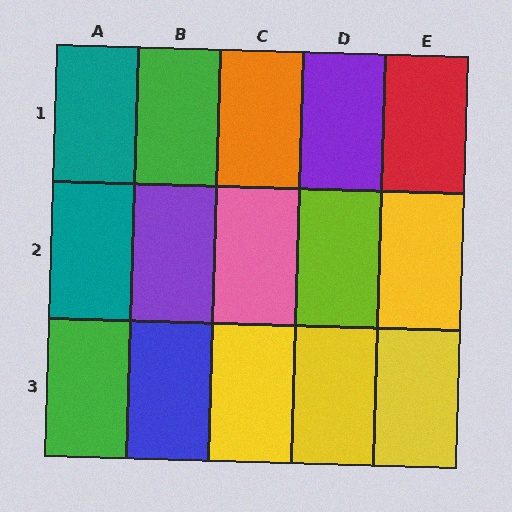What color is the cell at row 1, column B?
Green.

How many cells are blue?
1 cell is blue.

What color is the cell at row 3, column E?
Yellow.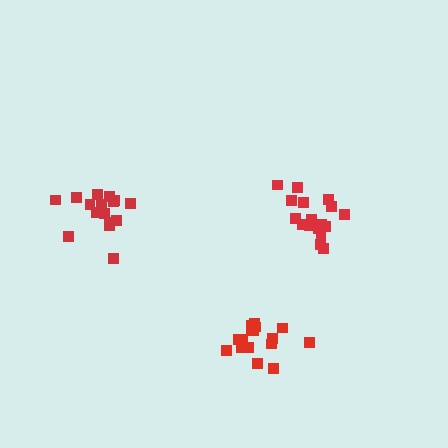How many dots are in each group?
Group 1: 17 dots, Group 2: 17 dots, Group 3: 17 dots (51 total).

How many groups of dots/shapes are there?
There are 3 groups.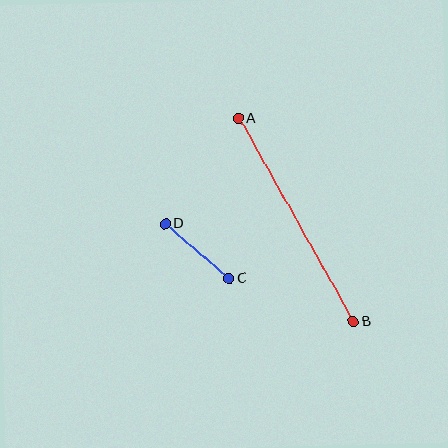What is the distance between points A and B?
The distance is approximately 233 pixels.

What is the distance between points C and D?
The distance is approximately 84 pixels.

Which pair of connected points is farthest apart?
Points A and B are farthest apart.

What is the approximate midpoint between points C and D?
The midpoint is at approximately (197, 251) pixels.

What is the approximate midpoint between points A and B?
The midpoint is at approximately (296, 220) pixels.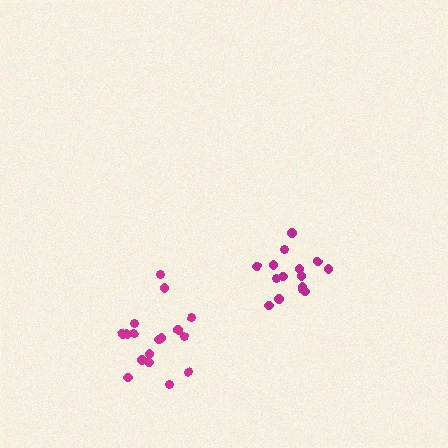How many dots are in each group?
Group 1: 17 dots, Group 2: 15 dots (32 total).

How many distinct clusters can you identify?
There are 2 distinct clusters.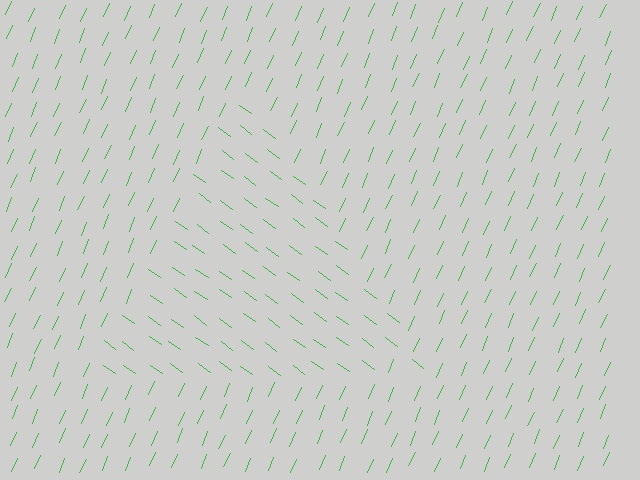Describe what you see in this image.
The image is filled with small green line segments. A triangle region in the image has lines oriented differently from the surrounding lines, creating a visible texture boundary.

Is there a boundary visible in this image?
Yes, there is a texture boundary formed by a change in line orientation.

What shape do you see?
I see a triangle.